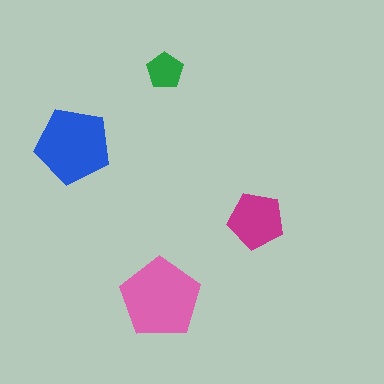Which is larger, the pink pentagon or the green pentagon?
The pink one.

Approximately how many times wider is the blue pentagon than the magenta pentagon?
About 1.5 times wider.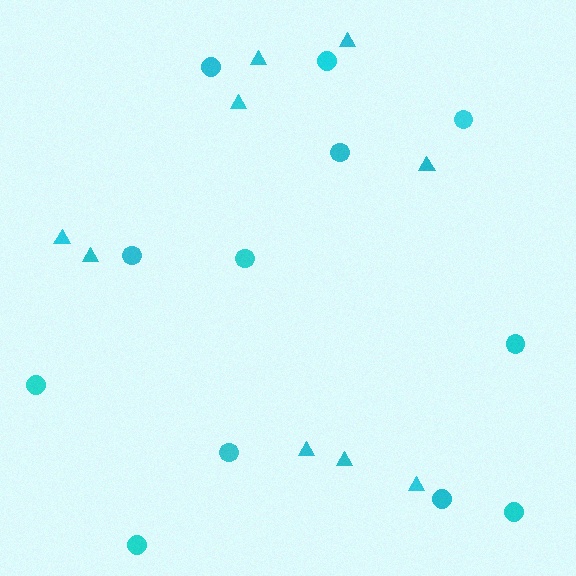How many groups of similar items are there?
There are 2 groups: one group of triangles (9) and one group of circles (12).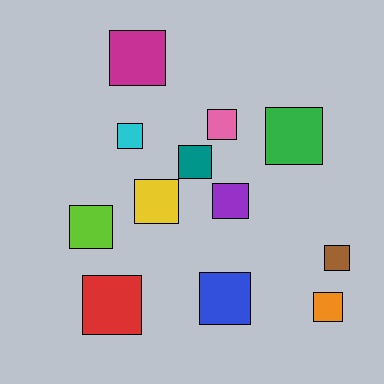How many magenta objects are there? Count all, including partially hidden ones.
There is 1 magenta object.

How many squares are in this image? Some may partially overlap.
There are 12 squares.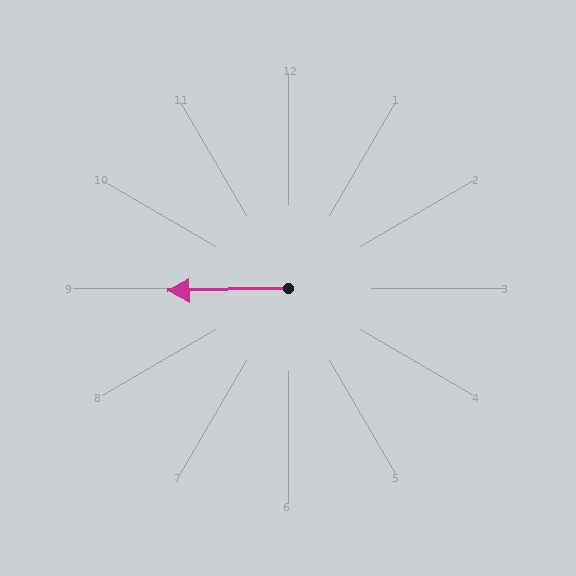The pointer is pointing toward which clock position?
Roughly 9 o'clock.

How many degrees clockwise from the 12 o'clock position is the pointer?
Approximately 269 degrees.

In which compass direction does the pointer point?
West.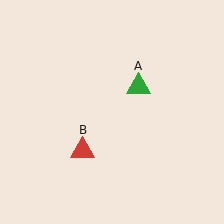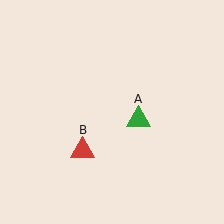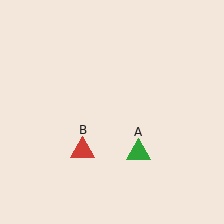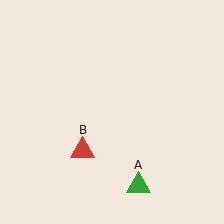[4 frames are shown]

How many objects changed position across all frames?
1 object changed position: green triangle (object A).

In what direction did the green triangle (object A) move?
The green triangle (object A) moved down.